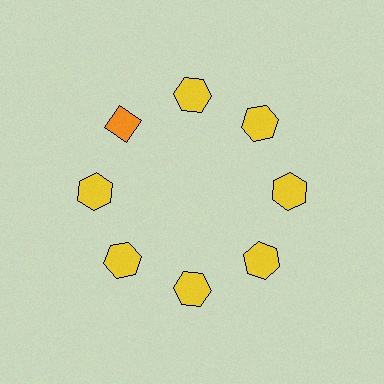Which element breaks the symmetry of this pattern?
The orange diamond at roughly the 10 o'clock position breaks the symmetry. All other shapes are yellow hexagons.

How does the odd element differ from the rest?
It differs in both color (orange instead of yellow) and shape (diamond instead of hexagon).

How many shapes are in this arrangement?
There are 8 shapes arranged in a ring pattern.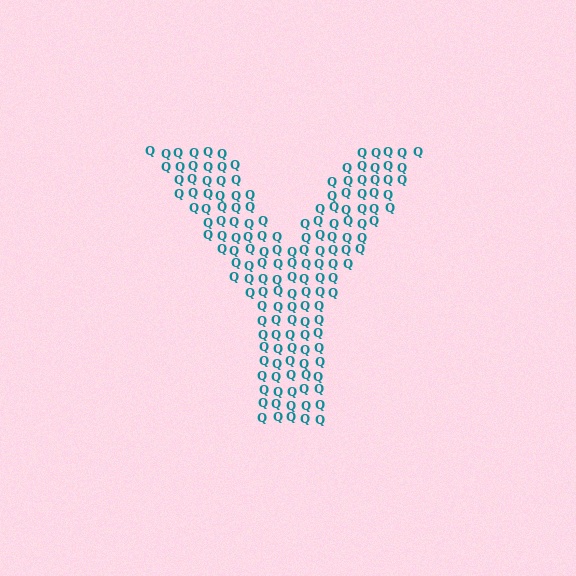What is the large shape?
The large shape is the letter Y.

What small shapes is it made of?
It is made of small letter Q's.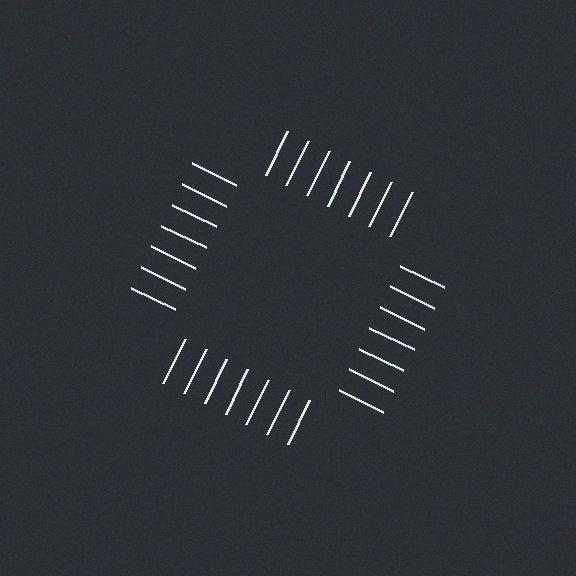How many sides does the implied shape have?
4 sides — the line-ends trace a square.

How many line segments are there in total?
28 — 7 along each of the 4 edges.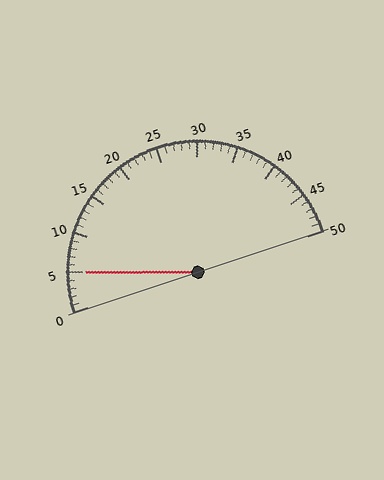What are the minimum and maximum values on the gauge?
The gauge ranges from 0 to 50.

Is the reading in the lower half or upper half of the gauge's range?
The reading is in the lower half of the range (0 to 50).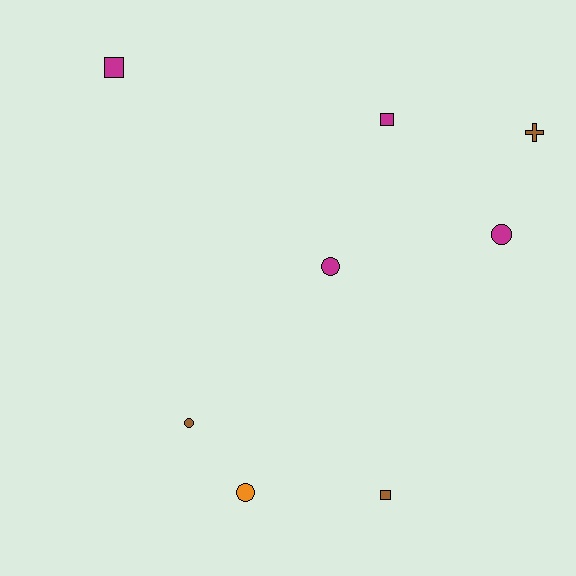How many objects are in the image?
There are 8 objects.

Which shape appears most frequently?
Circle, with 4 objects.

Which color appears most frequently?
Magenta, with 4 objects.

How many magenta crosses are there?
There are no magenta crosses.